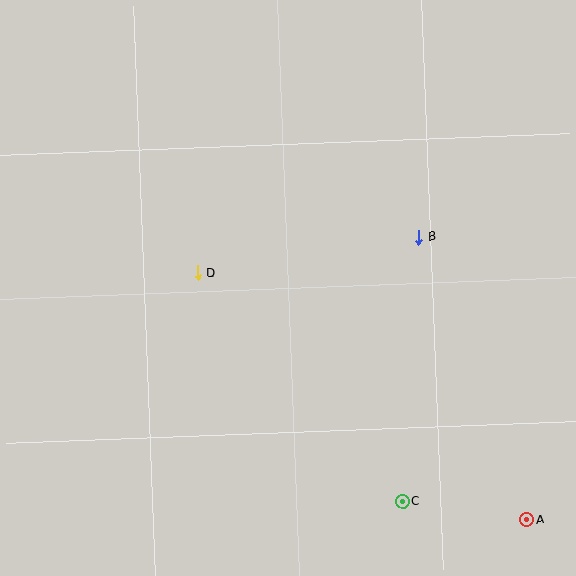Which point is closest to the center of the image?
Point D at (198, 273) is closest to the center.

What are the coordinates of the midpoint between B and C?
The midpoint between B and C is at (411, 369).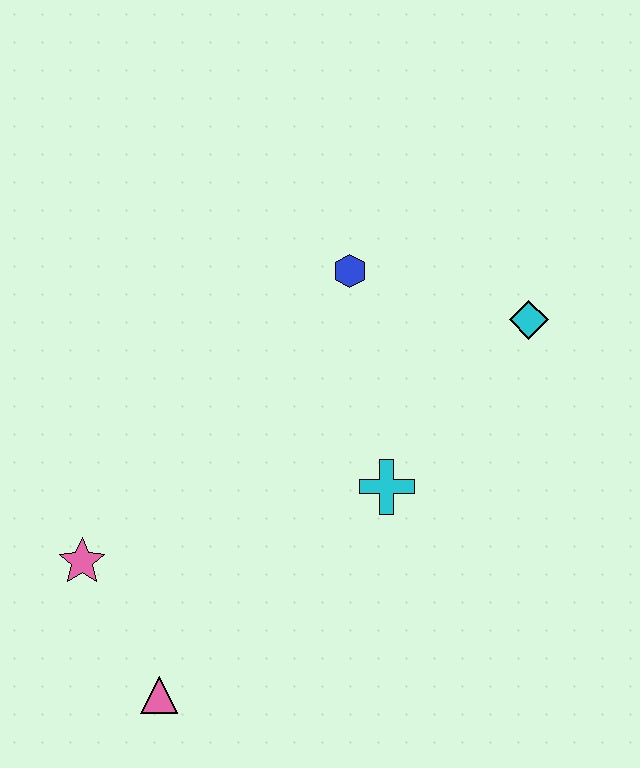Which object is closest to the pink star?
The pink triangle is closest to the pink star.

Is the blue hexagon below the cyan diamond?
No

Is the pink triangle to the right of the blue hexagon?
No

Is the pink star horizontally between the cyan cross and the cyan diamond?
No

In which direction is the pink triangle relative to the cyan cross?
The pink triangle is to the left of the cyan cross.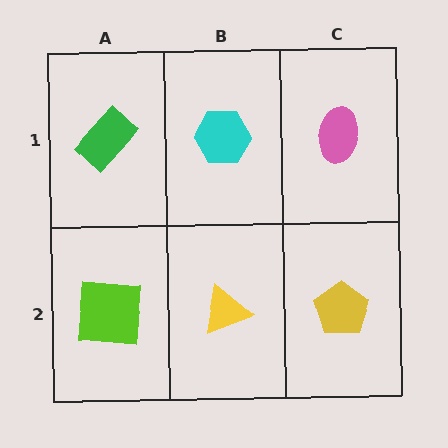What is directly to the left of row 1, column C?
A cyan hexagon.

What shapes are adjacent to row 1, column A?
A lime square (row 2, column A), a cyan hexagon (row 1, column B).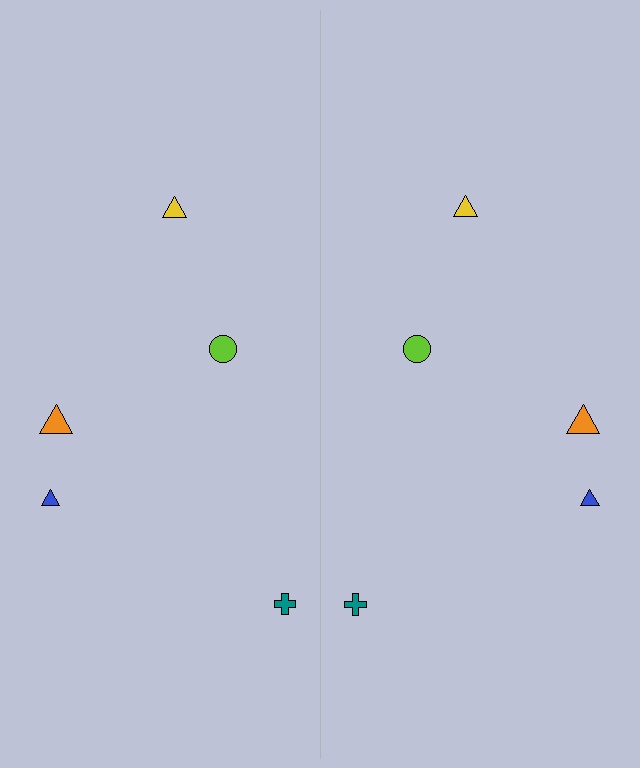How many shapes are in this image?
There are 10 shapes in this image.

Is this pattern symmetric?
Yes, this pattern has bilateral (reflection) symmetry.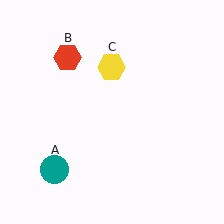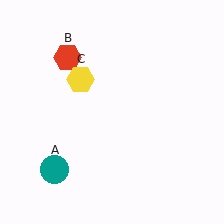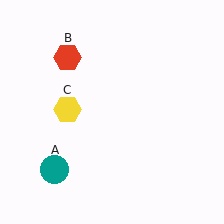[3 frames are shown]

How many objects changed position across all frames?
1 object changed position: yellow hexagon (object C).